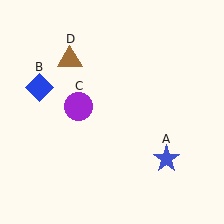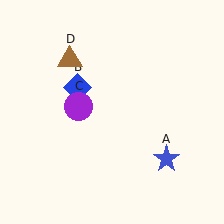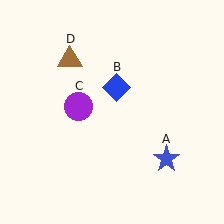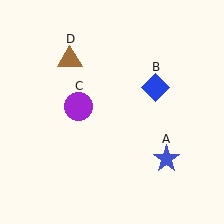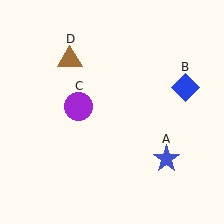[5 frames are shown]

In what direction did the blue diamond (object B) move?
The blue diamond (object B) moved right.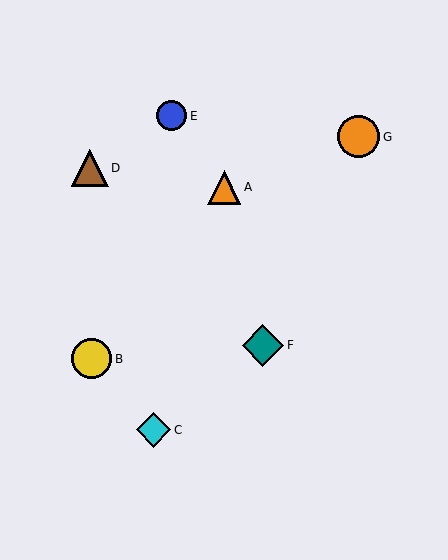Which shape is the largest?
The orange circle (labeled G) is the largest.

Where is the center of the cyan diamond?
The center of the cyan diamond is at (154, 430).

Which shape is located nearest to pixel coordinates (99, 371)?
The yellow circle (labeled B) at (92, 359) is nearest to that location.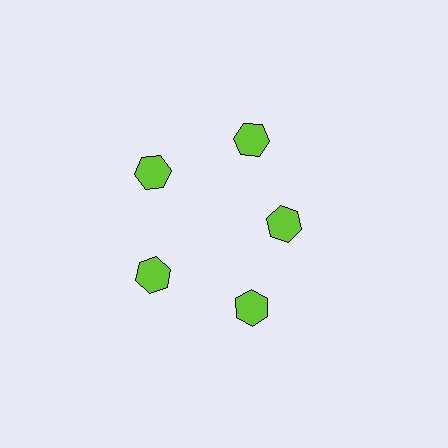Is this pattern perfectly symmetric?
No. The 5 lime hexagons are arranged in a ring, but one element near the 3 o'clock position is pulled inward toward the center, breaking the 5-fold rotational symmetry.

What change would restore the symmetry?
The symmetry would be restored by moving it outward, back onto the ring so that all 5 hexagons sit at equal angles and equal distance from the center.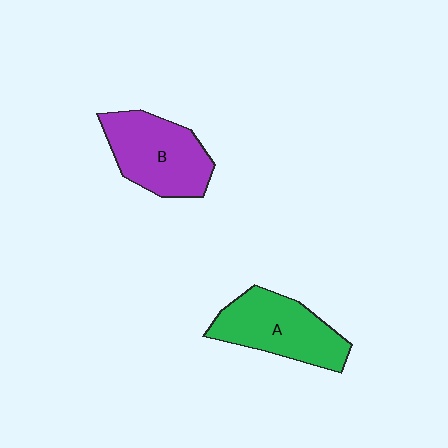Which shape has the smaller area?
Shape A (green).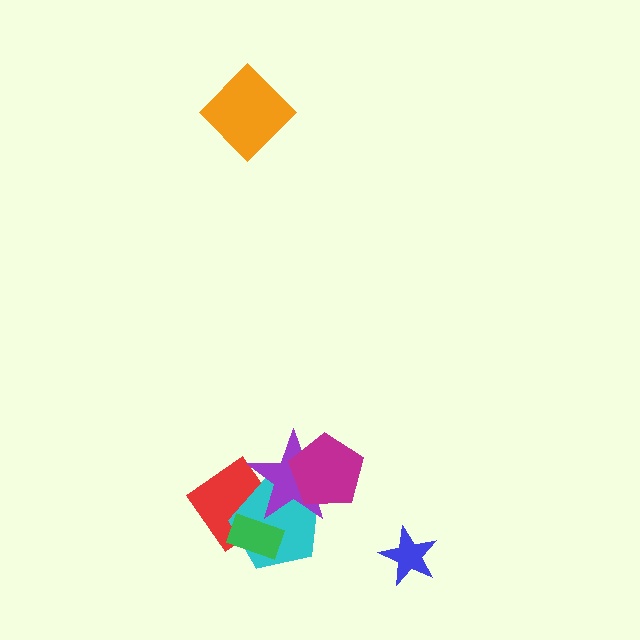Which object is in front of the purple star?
The magenta pentagon is in front of the purple star.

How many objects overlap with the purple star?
3 objects overlap with the purple star.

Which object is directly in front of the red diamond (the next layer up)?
The cyan pentagon is directly in front of the red diamond.